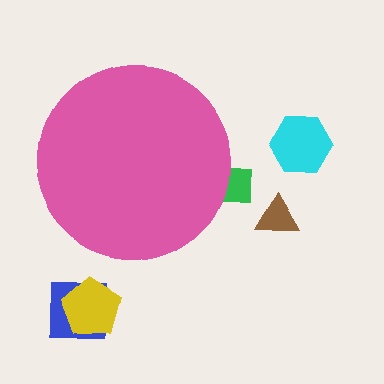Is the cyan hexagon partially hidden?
No, the cyan hexagon is fully visible.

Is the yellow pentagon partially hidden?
No, the yellow pentagon is fully visible.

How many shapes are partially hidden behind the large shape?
1 shape is partially hidden.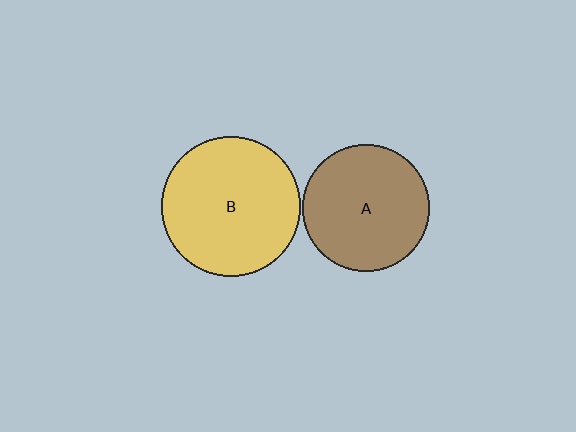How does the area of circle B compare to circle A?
Approximately 1.2 times.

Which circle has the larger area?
Circle B (yellow).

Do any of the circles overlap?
No, none of the circles overlap.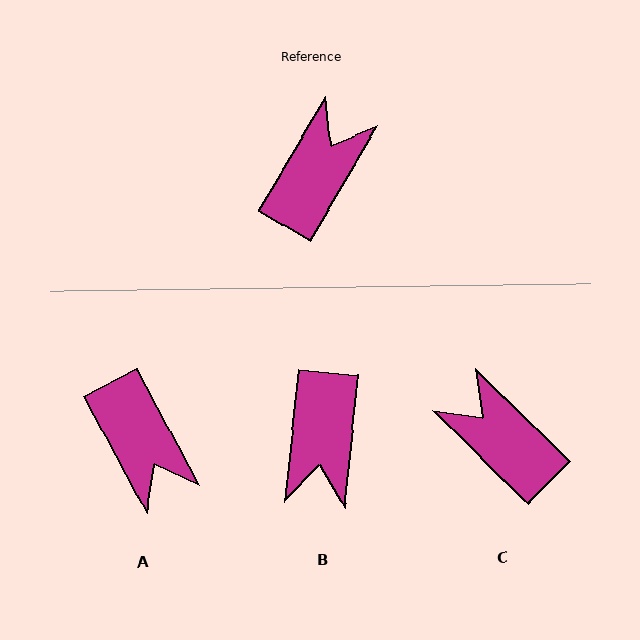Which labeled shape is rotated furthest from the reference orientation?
B, about 155 degrees away.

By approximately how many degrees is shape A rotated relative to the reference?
Approximately 121 degrees clockwise.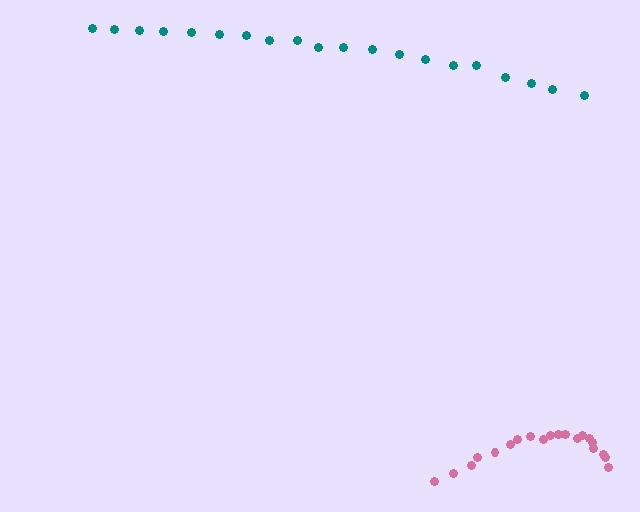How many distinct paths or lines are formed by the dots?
There are 2 distinct paths.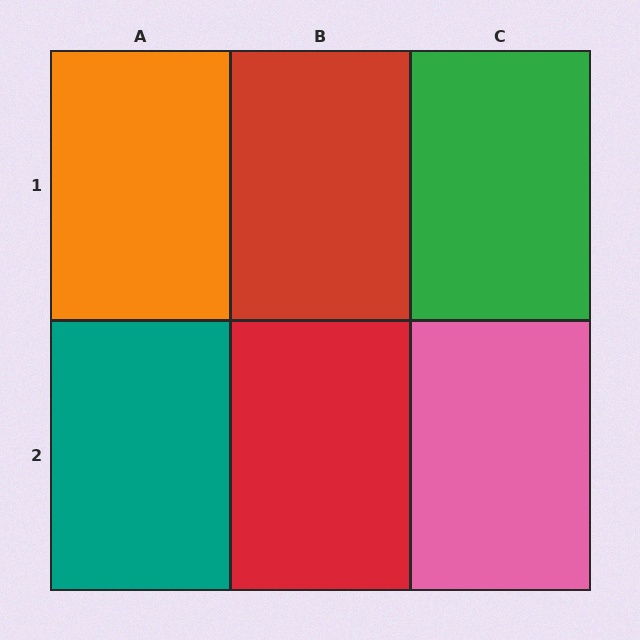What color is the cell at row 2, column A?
Teal.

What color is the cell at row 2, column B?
Red.